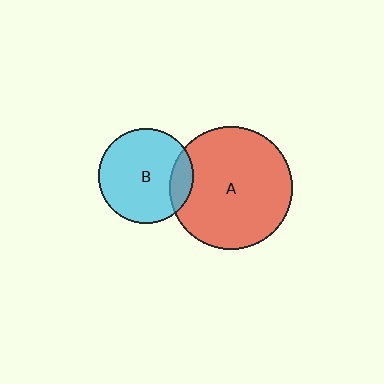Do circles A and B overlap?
Yes.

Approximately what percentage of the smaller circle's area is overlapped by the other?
Approximately 15%.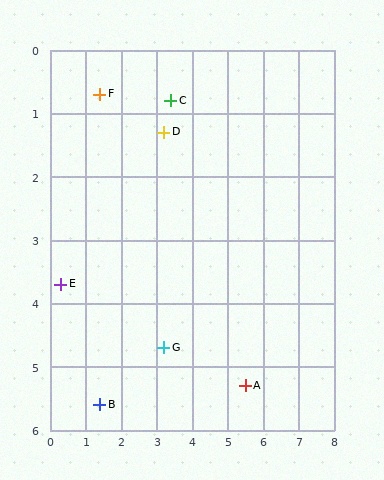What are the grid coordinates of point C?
Point C is at approximately (3.4, 0.8).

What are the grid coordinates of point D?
Point D is at approximately (3.2, 1.3).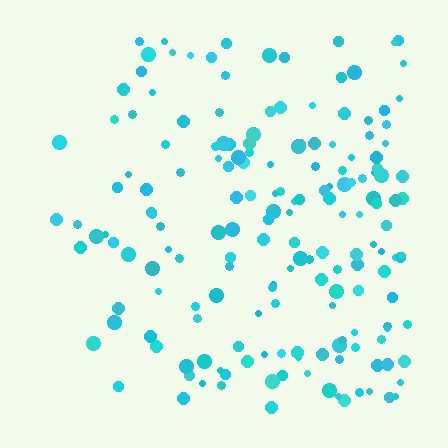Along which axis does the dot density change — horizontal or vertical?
Horizontal.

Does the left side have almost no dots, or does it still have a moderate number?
Still a moderate number, just noticeably fewer than the right.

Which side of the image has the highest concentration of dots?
The right.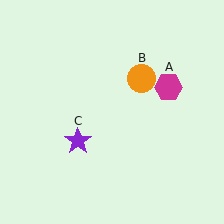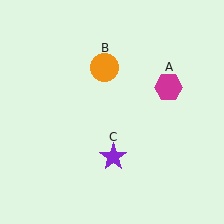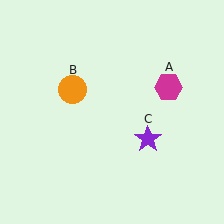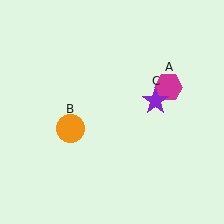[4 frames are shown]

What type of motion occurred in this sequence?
The orange circle (object B), purple star (object C) rotated counterclockwise around the center of the scene.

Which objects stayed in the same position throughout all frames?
Magenta hexagon (object A) remained stationary.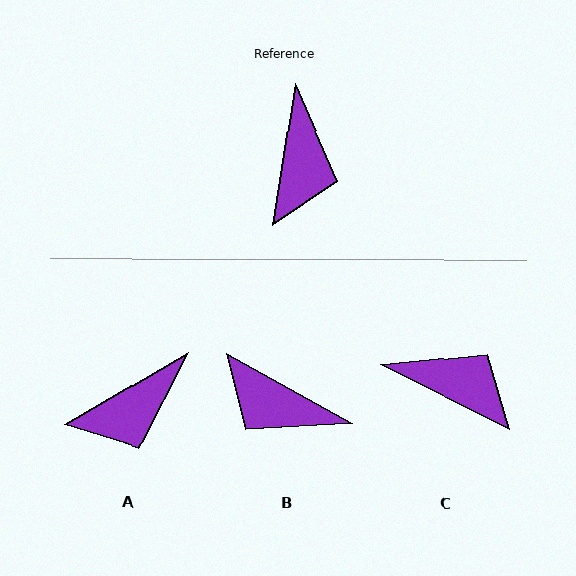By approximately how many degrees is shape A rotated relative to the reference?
Approximately 51 degrees clockwise.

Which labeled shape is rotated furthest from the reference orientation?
B, about 110 degrees away.